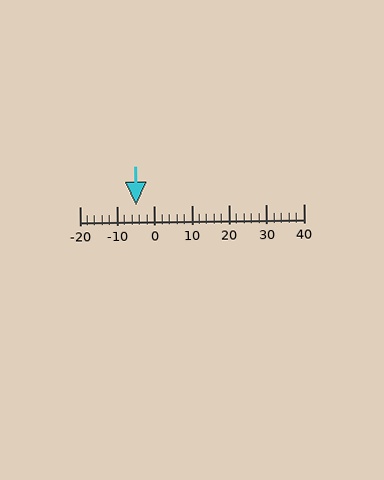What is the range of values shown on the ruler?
The ruler shows values from -20 to 40.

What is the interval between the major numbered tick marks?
The major tick marks are spaced 10 units apart.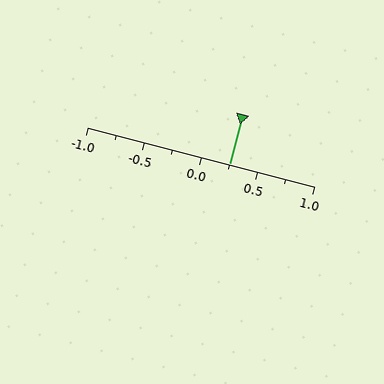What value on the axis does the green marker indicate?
The marker indicates approximately 0.25.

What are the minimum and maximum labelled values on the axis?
The axis runs from -1.0 to 1.0.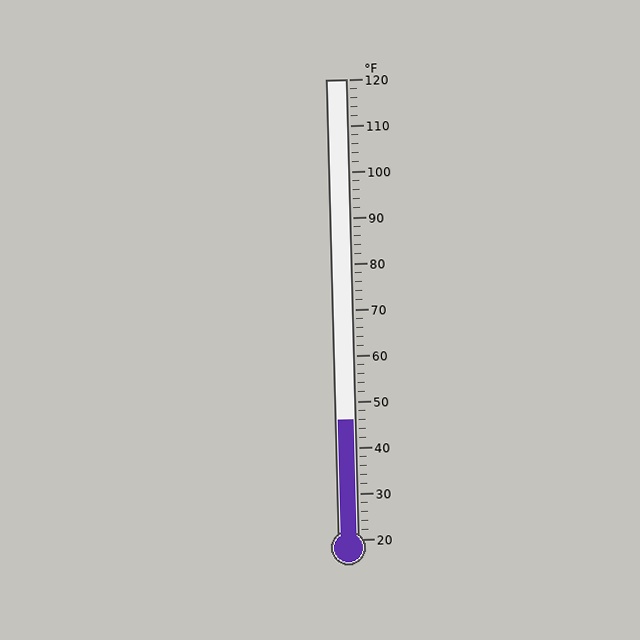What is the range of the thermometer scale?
The thermometer scale ranges from 20°F to 120°F.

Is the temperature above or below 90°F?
The temperature is below 90°F.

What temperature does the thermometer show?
The thermometer shows approximately 46°F.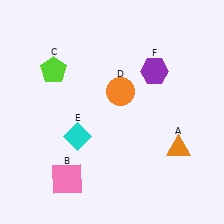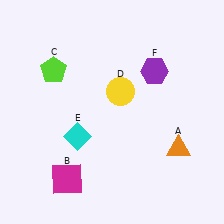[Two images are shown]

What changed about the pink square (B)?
In Image 1, B is pink. In Image 2, it changed to magenta.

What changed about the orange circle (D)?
In Image 1, D is orange. In Image 2, it changed to yellow.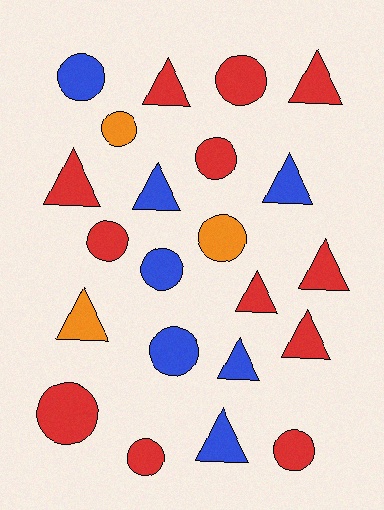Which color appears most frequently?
Red, with 12 objects.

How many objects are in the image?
There are 22 objects.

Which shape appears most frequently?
Triangle, with 11 objects.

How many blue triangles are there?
There are 4 blue triangles.